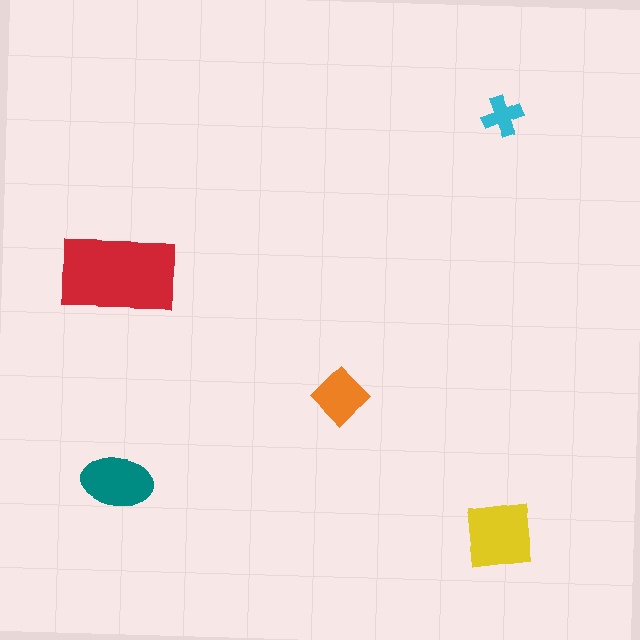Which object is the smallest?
The cyan cross.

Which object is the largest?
The red rectangle.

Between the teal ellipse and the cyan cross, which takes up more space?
The teal ellipse.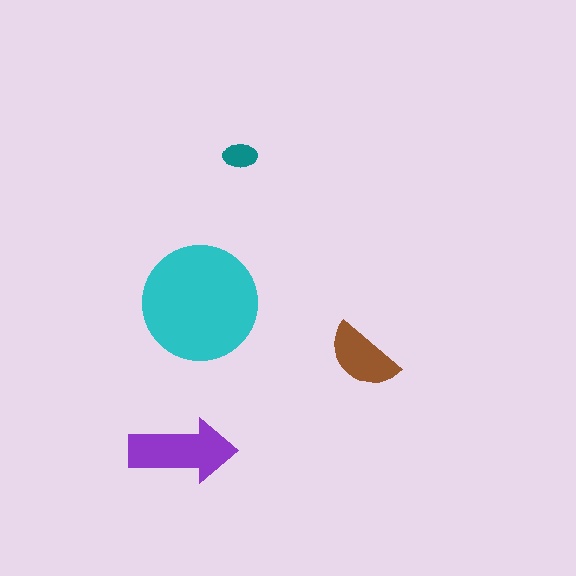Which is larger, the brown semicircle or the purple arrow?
The purple arrow.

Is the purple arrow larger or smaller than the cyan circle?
Smaller.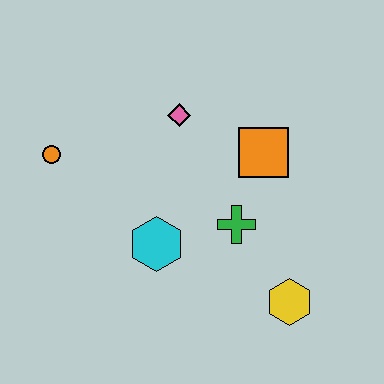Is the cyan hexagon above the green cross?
No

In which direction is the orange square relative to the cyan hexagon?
The orange square is to the right of the cyan hexagon.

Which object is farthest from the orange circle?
The yellow hexagon is farthest from the orange circle.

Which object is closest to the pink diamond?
The orange square is closest to the pink diamond.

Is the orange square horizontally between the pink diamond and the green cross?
No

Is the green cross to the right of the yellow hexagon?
No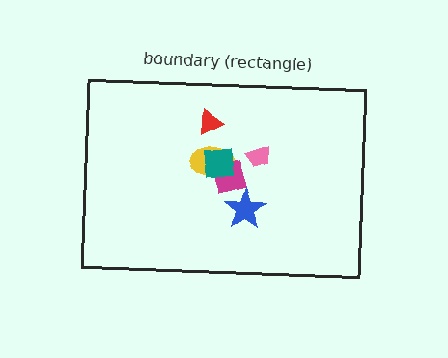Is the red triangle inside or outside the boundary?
Inside.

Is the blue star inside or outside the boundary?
Inside.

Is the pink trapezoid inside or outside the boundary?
Inside.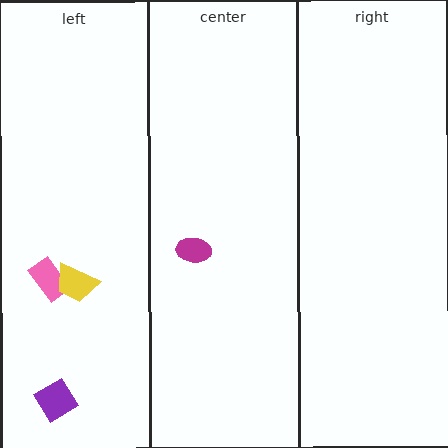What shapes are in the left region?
The pink rectangle, the yellow trapezoid, the purple diamond.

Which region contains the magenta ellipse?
The center region.